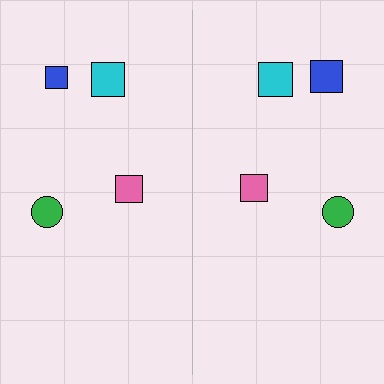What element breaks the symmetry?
The blue square on the right side has a different size than its mirror counterpart.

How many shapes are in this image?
There are 8 shapes in this image.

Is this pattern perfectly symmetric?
No, the pattern is not perfectly symmetric. The blue square on the right side has a different size than its mirror counterpart.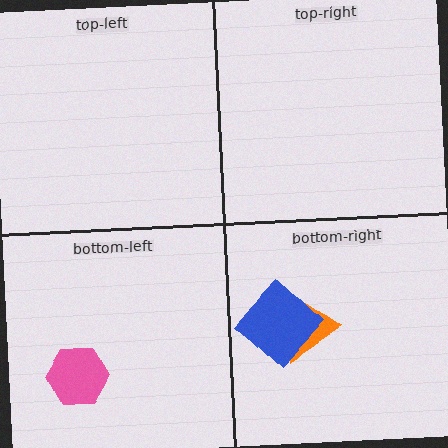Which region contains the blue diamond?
The bottom-right region.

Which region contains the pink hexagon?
The bottom-left region.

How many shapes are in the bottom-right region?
2.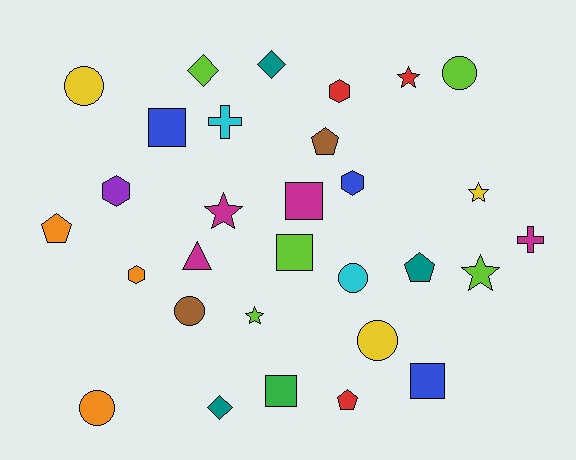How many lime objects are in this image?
There are 5 lime objects.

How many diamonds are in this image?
There are 3 diamonds.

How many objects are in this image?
There are 30 objects.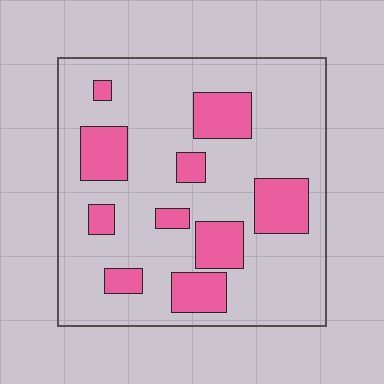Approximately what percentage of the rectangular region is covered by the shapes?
Approximately 25%.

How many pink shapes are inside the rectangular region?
10.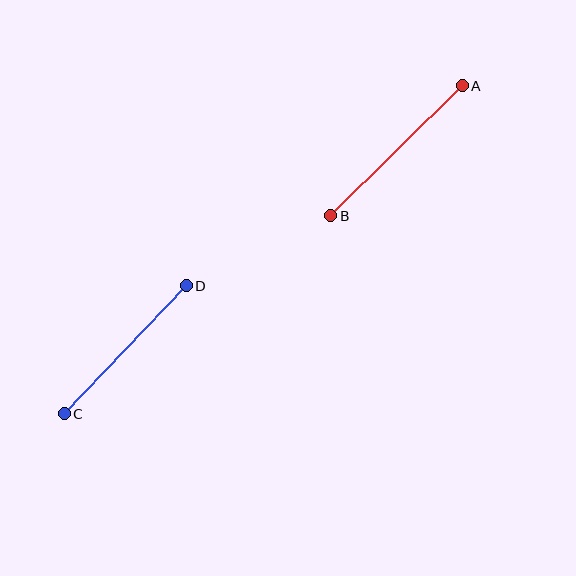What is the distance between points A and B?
The distance is approximately 185 pixels.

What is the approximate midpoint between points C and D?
The midpoint is at approximately (125, 350) pixels.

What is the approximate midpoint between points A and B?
The midpoint is at approximately (396, 151) pixels.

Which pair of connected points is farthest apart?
Points A and B are farthest apart.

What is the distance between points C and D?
The distance is approximately 177 pixels.